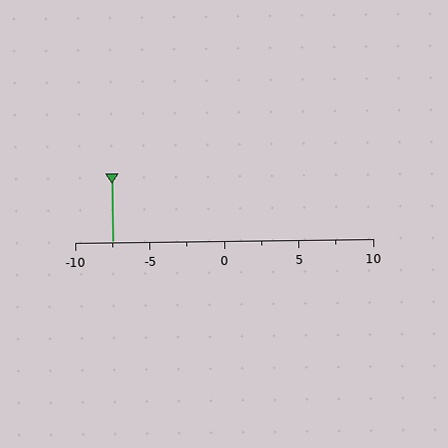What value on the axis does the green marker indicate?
The marker indicates approximately -7.5.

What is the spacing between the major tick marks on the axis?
The major ticks are spaced 5 apart.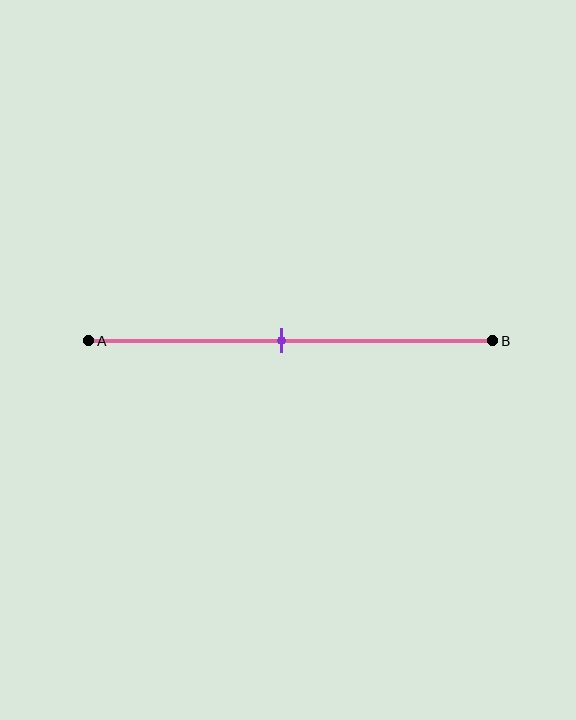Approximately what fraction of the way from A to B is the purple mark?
The purple mark is approximately 50% of the way from A to B.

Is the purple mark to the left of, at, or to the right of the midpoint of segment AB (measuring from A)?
The purple mark is approximately at the midpoint of segment AB.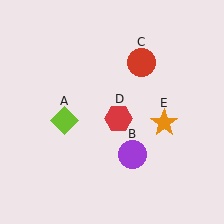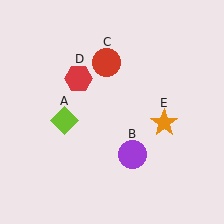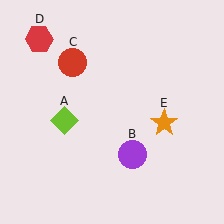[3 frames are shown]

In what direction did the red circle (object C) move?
The red circle (object C) moved left.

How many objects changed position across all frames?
2 objects changed position: red circle (object C), red hexagon (object D).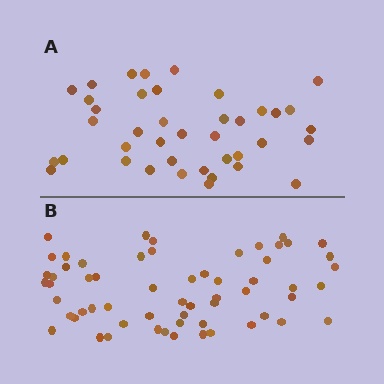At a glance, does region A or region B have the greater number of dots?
Region B (the bottom region) has more dots.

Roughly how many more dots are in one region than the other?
Region B has approximately 20 more dots than region A.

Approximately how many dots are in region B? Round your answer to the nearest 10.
About 60 dots.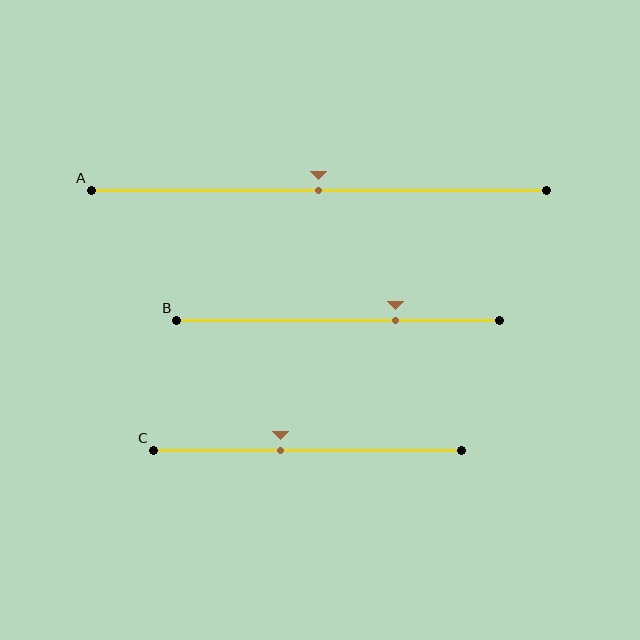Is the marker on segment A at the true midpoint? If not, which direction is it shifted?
Yes, the marker on segment A is at the true midpoint.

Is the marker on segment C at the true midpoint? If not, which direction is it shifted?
No, the marker on segment C is shifted to the left by about 9% of the segment length.